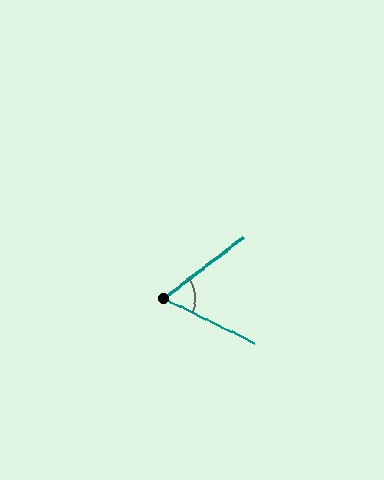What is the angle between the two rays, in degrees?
Approximately 63 degrees.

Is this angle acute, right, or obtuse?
It is acute.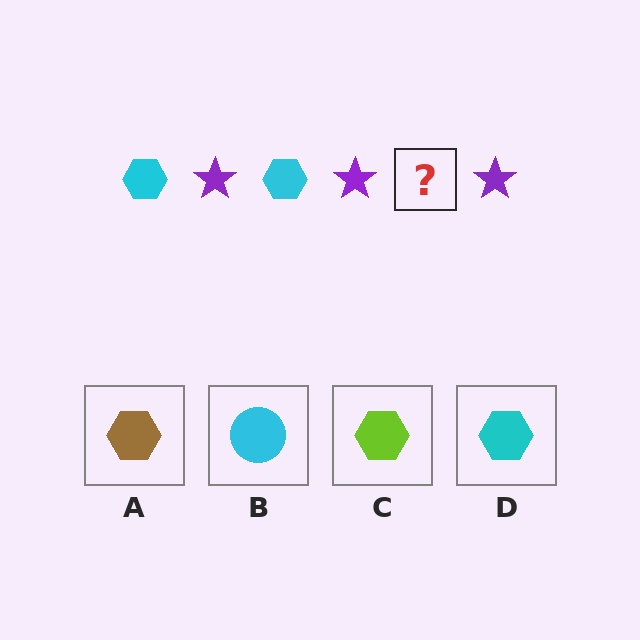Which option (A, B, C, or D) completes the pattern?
D.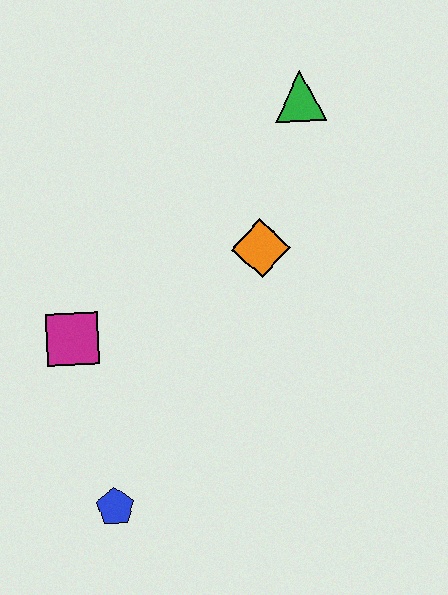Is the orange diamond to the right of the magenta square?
Yes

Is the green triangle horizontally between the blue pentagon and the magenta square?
No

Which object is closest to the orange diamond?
The green triangle is closest to the orange diamond.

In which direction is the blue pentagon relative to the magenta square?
The blue pentagon is below the magenta square.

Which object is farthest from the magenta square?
The green triangle is farthest from the magenta square.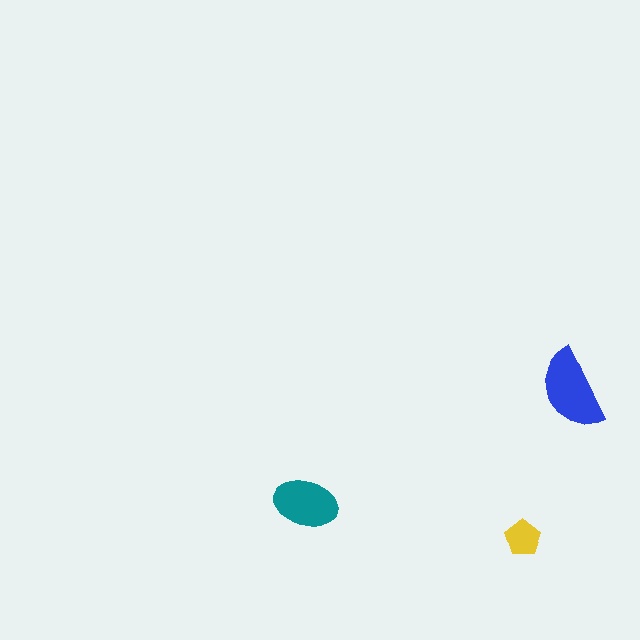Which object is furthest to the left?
The teal ellipse is leftmost.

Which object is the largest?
The blue semicircle.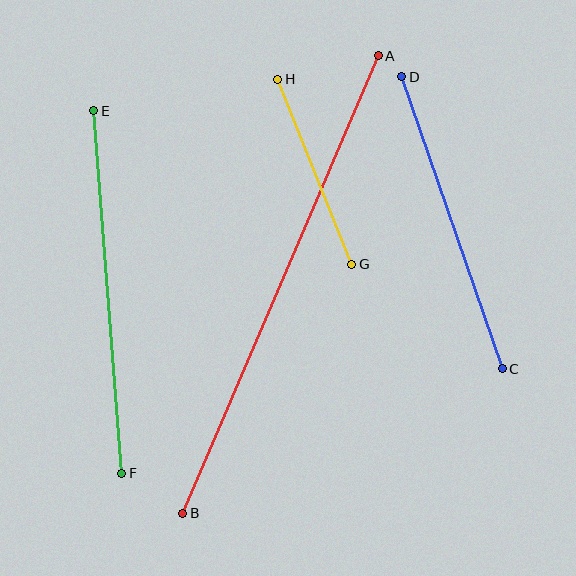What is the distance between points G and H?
The distance is approximately 200 pixels.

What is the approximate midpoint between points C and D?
The midpoint is at approximately (452, 223) pixels.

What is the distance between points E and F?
The distance is approximately 364 pixels.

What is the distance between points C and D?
The distance is approximately 309 pixels.